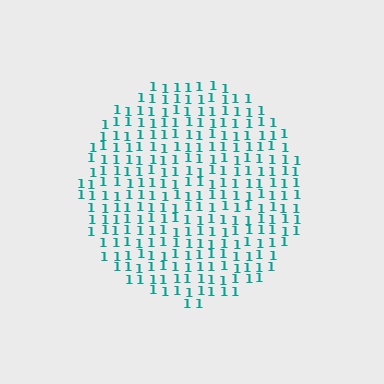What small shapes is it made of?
It is made of small digit 1's.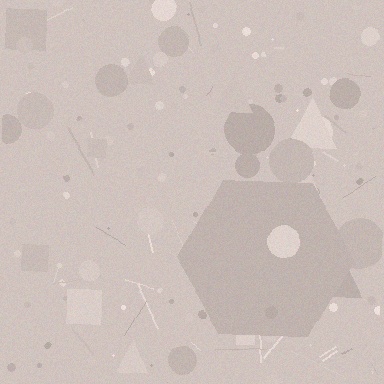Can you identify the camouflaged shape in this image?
The camouflaged shape is a hexagon.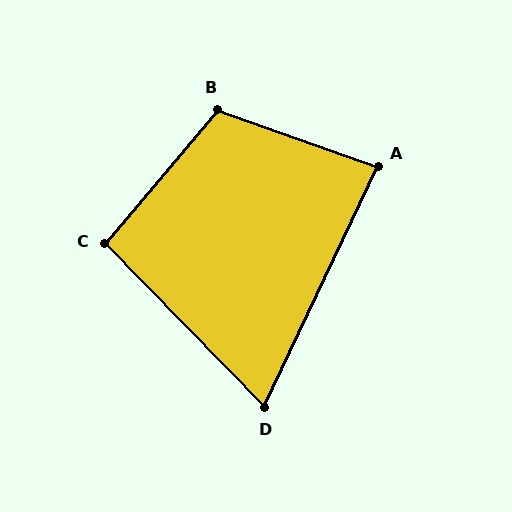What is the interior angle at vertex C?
Approximately 96 degrees (obtuse).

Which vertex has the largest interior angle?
B, at approximately 110 degrees.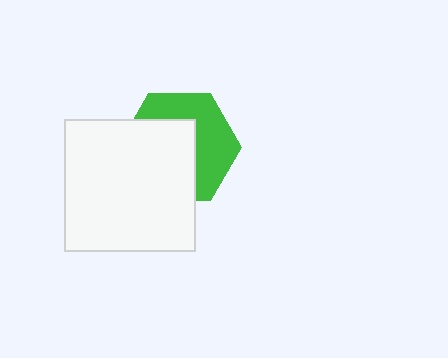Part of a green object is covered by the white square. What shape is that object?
It is a hexagon.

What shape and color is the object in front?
The object in front is a white square.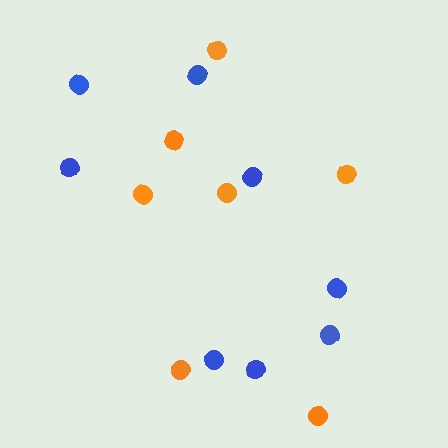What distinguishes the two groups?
There are 2 groups: one group of orange circles (7) and one group of blue circles (8).